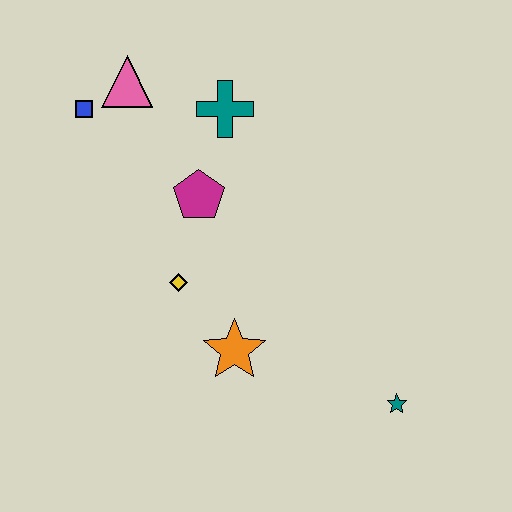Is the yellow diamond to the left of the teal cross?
Yes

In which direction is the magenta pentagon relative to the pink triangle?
The magenta pentagon is below the pink triangle.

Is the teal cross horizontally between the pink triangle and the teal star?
Yes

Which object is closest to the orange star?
The yellow diamond is closest to the orange star.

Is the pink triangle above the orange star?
Yes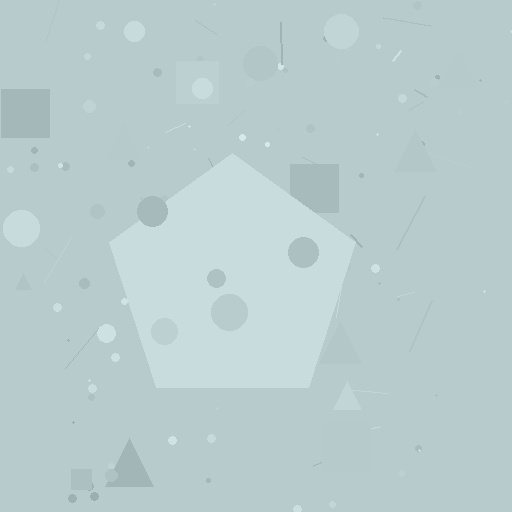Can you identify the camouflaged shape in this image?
The camouflaged shape is a pentagon.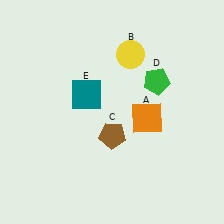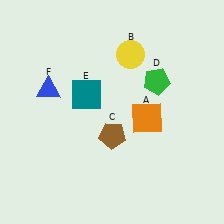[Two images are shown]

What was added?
A blue triangle (F) was added in Image 2.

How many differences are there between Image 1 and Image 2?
There is 1 difference between the two images.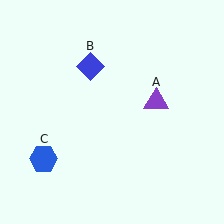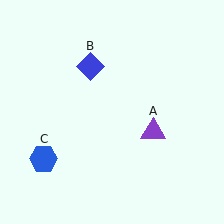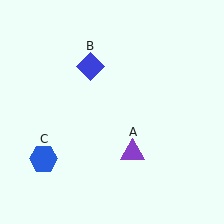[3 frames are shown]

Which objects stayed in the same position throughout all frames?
Blue diamond (object B) and blue hexagon (object C) remained stationary.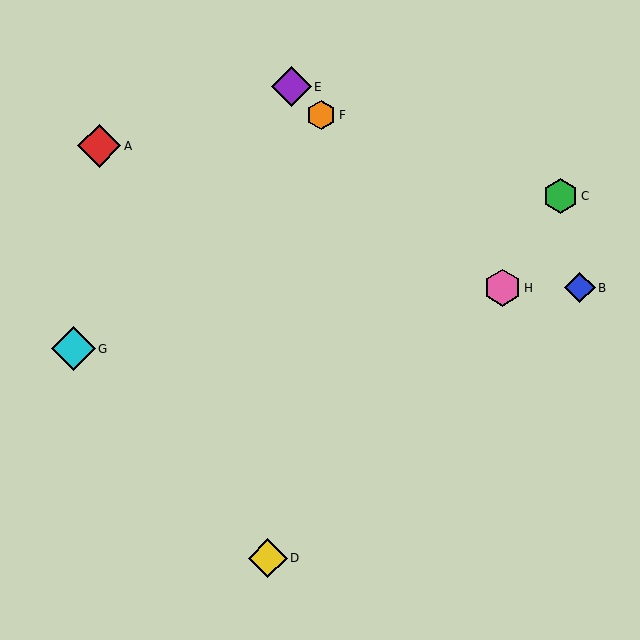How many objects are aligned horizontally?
2 objects (B, H) are aligned horizontally.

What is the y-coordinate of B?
Object B is at y≈288.